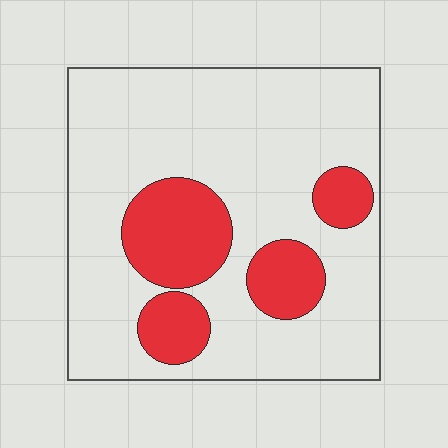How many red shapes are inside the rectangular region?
4.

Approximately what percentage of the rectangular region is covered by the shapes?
Approximately 25%.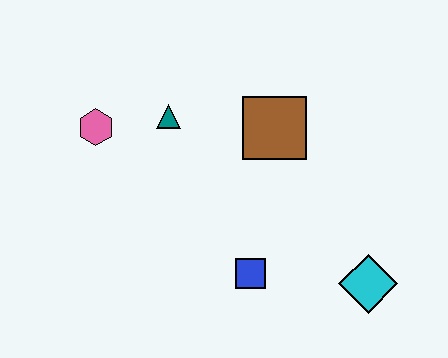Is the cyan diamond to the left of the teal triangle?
No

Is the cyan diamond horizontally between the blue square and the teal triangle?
No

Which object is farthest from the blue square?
The pink hexagon is farthest from the blue square.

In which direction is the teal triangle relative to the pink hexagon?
The teal triangle is to the right of the pink hexagon.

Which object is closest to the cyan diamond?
The blue square is closest to the cyan diamond.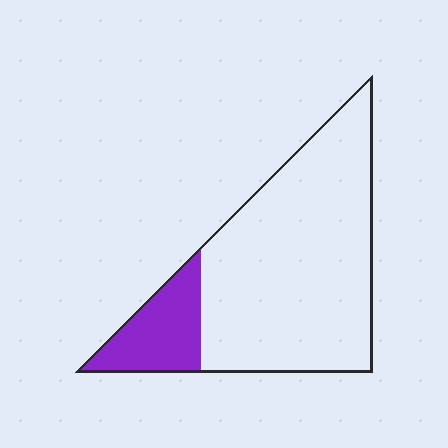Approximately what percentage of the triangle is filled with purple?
Approximately 20%.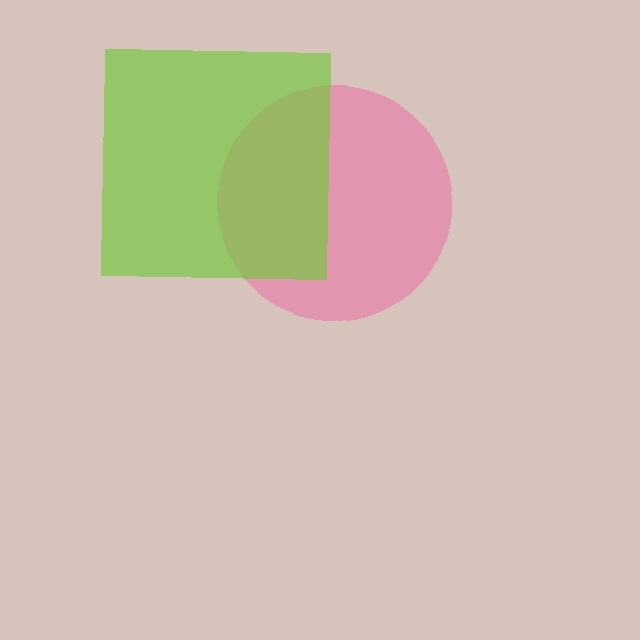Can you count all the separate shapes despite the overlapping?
Yes, there are 2 separate shapes.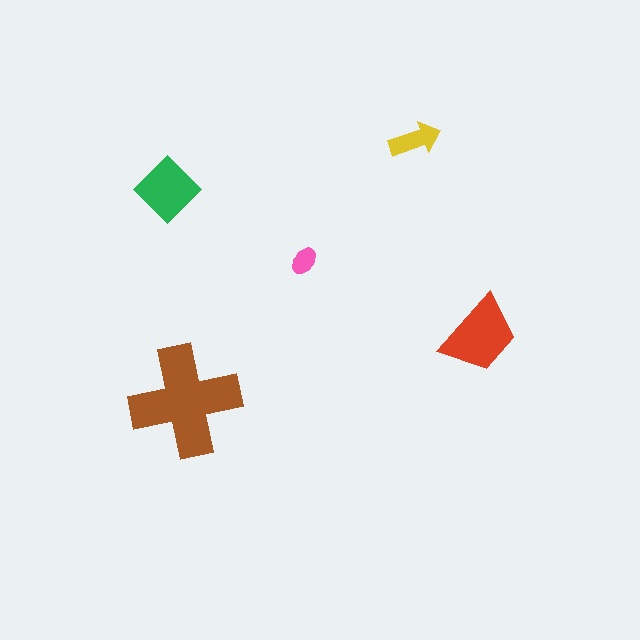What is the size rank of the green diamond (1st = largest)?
3rd.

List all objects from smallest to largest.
The pink ellipse, the yellow arrow, the green diamond, the red trapezoid, the brown cross.